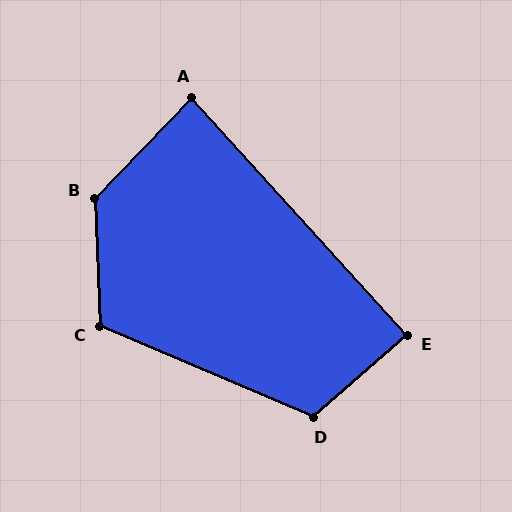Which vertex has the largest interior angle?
B, at approximately 134 degrees.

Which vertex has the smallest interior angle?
A, at approximately 86 degrees.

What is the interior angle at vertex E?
Approximately 89 degrees (approximately right).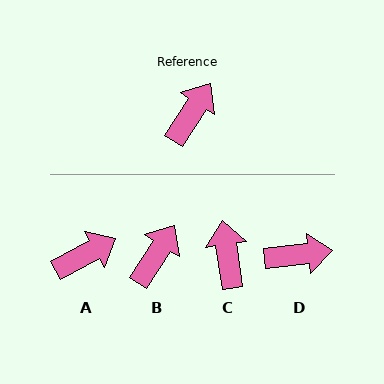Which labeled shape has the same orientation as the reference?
B.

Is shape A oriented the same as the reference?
No, it is off by about 29 degrees.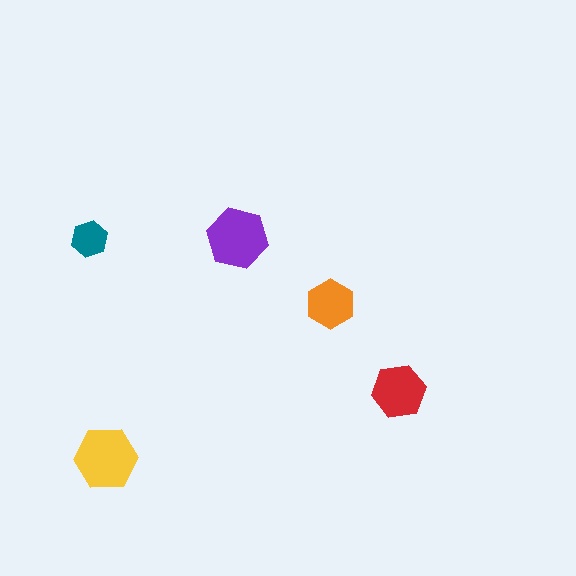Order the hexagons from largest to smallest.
the yellow one, the purple one, the red one, the orange one, the teal one.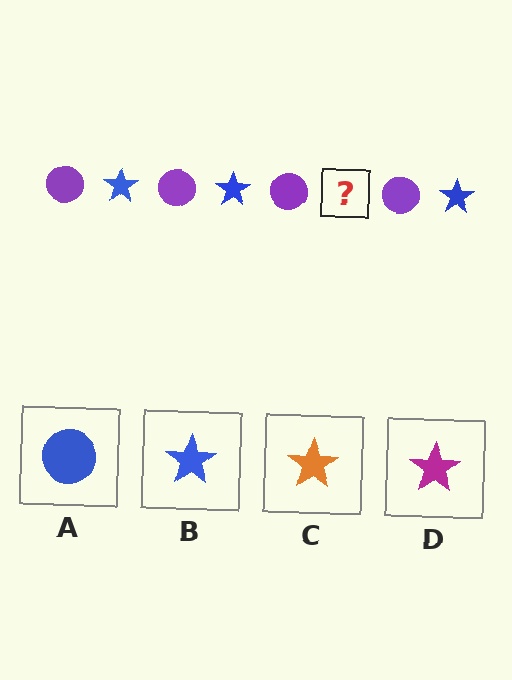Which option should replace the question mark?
Option B.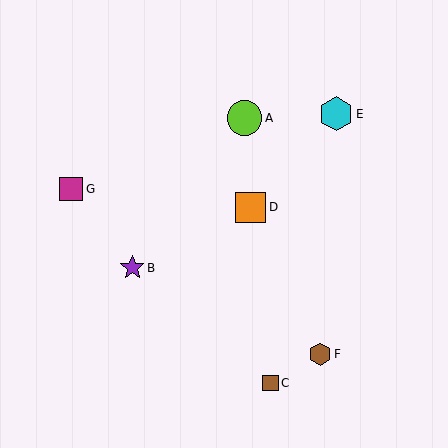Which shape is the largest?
The lime circle (labeled A) is the largest.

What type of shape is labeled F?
Shape F is a brown hexagon.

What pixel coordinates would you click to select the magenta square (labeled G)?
Click at (71, 189) to select the magenta square G.